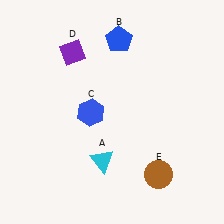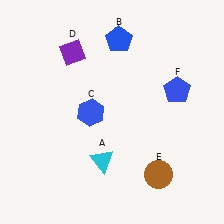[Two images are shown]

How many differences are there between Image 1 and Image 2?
There is 1 difference between the two images.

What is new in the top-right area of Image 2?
A blue pentagon (F) was added in the top-right area of Image 2.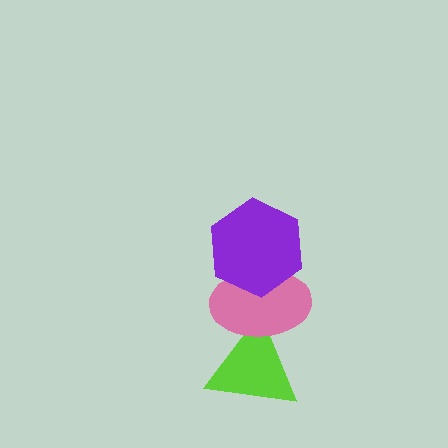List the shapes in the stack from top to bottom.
From top to bottom: the purple hexagon, the pink ellipse, the lime triangle.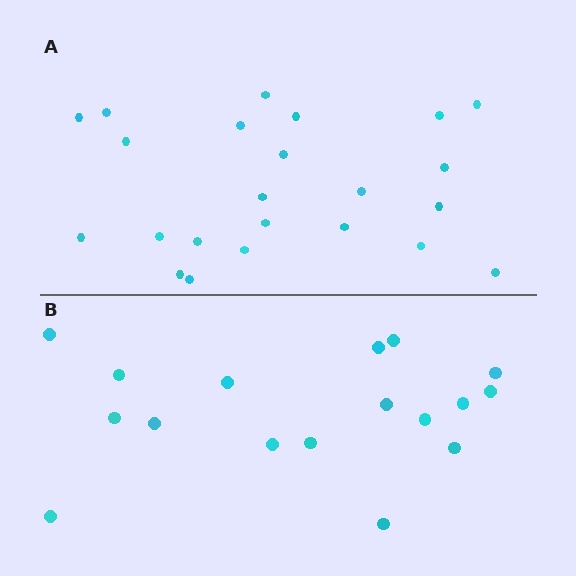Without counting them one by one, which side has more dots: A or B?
Region A (the top region) has more dots.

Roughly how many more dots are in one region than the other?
Region A has about 6 more dots than region B.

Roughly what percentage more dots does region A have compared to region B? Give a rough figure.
About 35% more.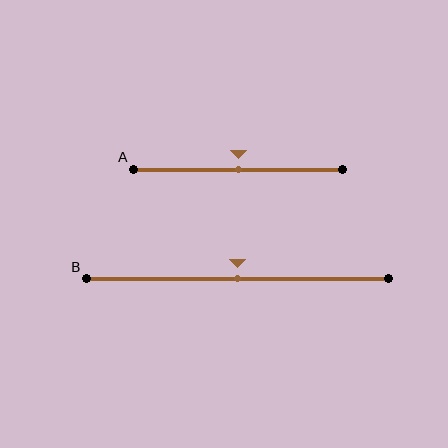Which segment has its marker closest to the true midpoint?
Segment A has its marker closest to the true midpoint.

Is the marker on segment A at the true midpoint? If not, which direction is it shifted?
Yes, the marker on segment A is at the true midpoint.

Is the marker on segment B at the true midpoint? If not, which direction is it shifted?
Yes, the marker on segment B is at the true midpoint.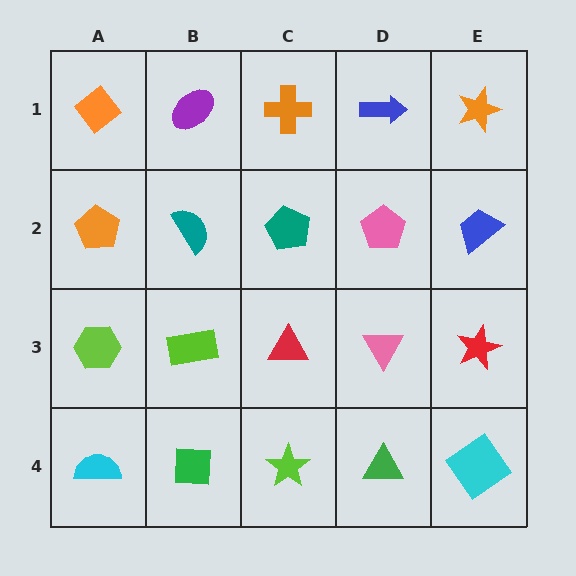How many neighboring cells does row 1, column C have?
3.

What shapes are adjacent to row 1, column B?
A teal semicircle (row 2, column B), an orange diamond (row 1, column A), an orange cross (row 1, column C).